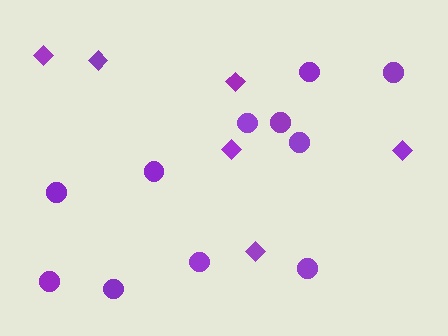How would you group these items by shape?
There are 2 groups: one group of circles (11) and one group of diamonds (6).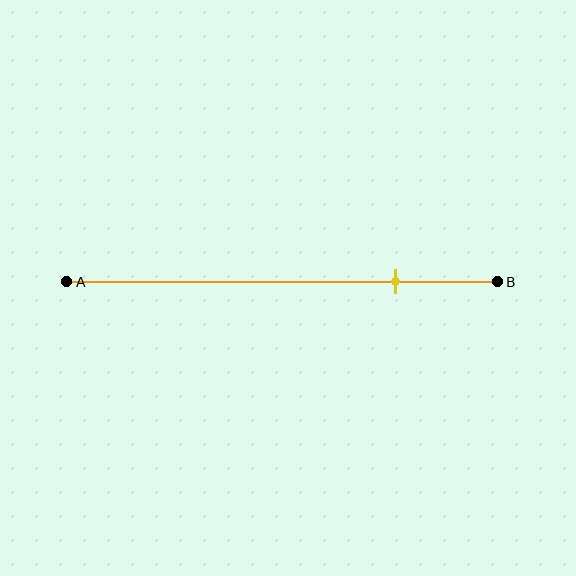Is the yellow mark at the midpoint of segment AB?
No, the mark is at about 75% from A, not at the 50% midpoint.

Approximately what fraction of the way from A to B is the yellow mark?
The yellow mark is approximately 75% of the way from A to B.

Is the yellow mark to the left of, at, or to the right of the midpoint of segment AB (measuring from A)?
The yellow mark is to the right of the midpoint of segment AB.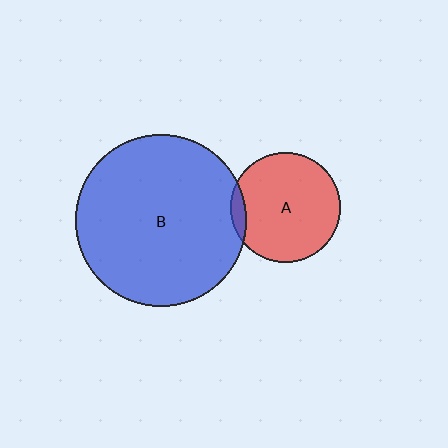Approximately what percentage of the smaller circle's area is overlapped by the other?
Approximately 5%.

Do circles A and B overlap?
Yes.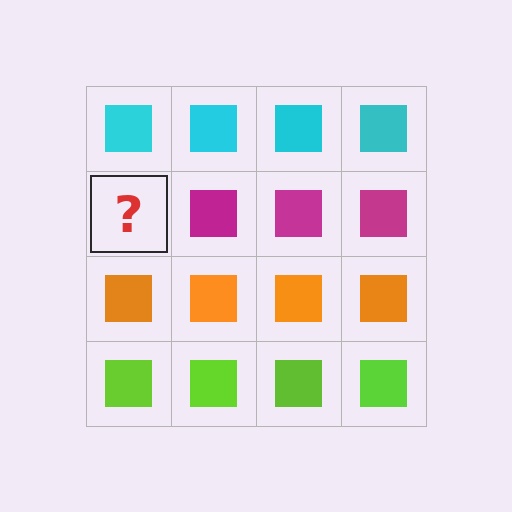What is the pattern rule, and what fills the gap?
The rule is that each row has a consistent color. The gap should be filled with a magenta square.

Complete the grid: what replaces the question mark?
The question mark should be replaced with a magenta square.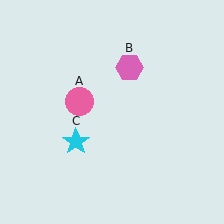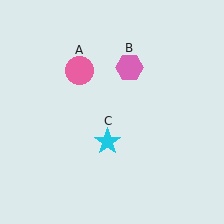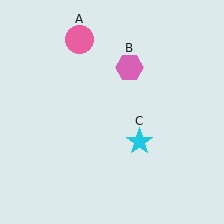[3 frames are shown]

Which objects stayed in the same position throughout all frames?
Pink hexagon (object B) remained stationary.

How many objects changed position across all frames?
2 objects changed position: pink circle (object A), cyan star (object C).